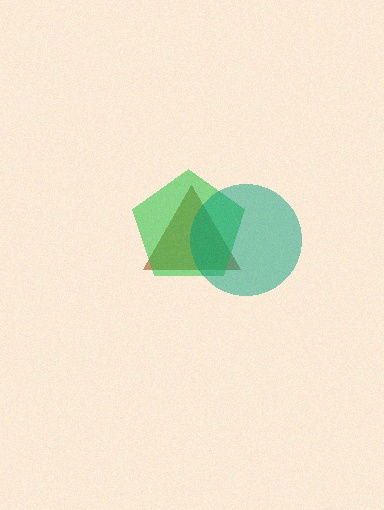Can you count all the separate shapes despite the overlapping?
Yes, there are 3 separate shapes.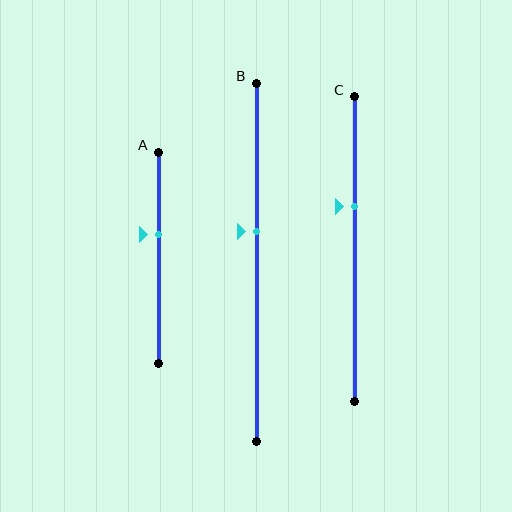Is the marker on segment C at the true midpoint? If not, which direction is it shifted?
No, the marker on segment C is shifted upward by about 14% of the segment length.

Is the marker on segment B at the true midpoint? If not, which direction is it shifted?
No, the marker on segment B is shifted upward by about 8% of the segment length.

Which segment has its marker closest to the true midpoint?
Segment B has its marker closest to the true midpoint.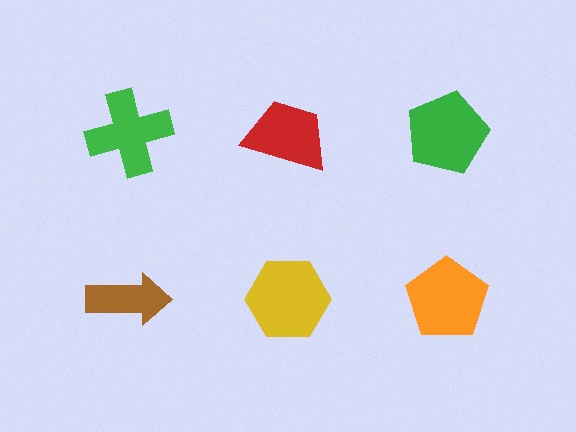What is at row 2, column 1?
A brown arrow.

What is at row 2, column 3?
An orange pentagon.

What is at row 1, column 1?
A green cross.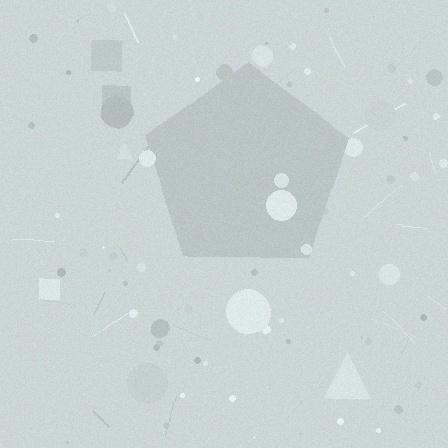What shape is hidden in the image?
A pentagon is hidden in the image.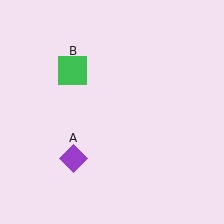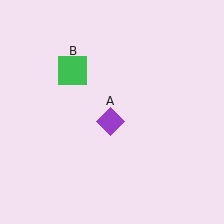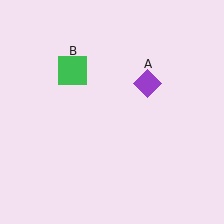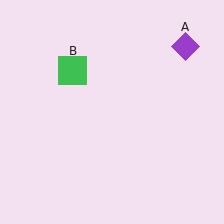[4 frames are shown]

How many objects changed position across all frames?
1 object changed position: purple diamond (object A).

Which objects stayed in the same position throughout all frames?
Green square (object B) remained stationary.